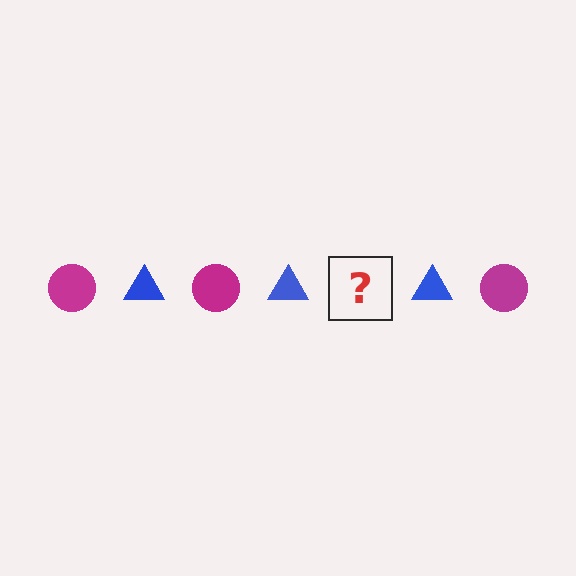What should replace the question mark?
The question mark should be replaced with a magenta circle.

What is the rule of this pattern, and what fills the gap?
The rule is that the pattern alternates between magenta circle and blue triangle. The gap should be filled with a magenta circle.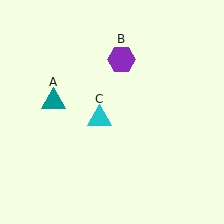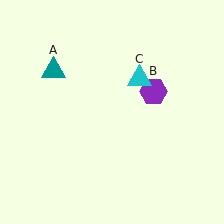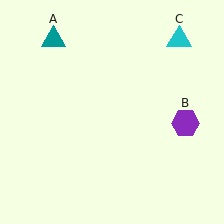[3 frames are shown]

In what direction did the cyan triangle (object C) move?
The cyan triangle (object C) moved up and to the right.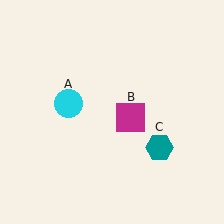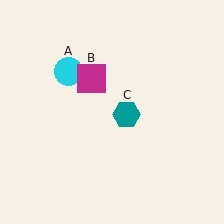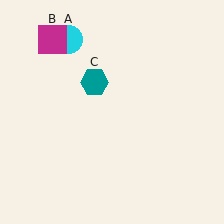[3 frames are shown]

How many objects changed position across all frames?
3 objects changed position: cyan circle (object A), magenta square (object B), teal hexagon (object C).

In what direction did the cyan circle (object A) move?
The cyan circle (object A) moved up.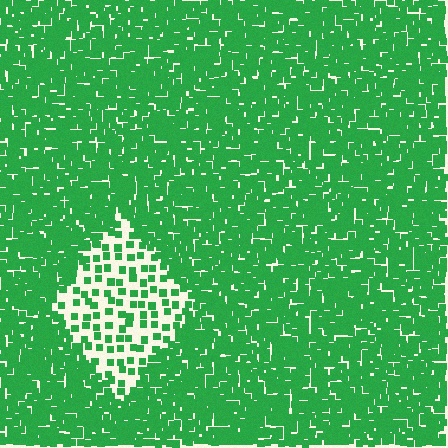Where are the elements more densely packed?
The elements are more densely packed outside the diamond boundary.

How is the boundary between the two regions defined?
The boundary is defined by a change in element density (approximately 3.1x ratio). All elements are the same color, size, and shape.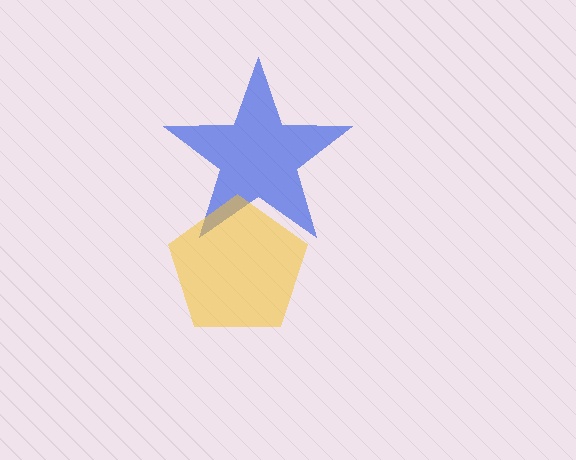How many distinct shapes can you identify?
There are 2 distinct shapes: a blue star, a yellow pentagon.